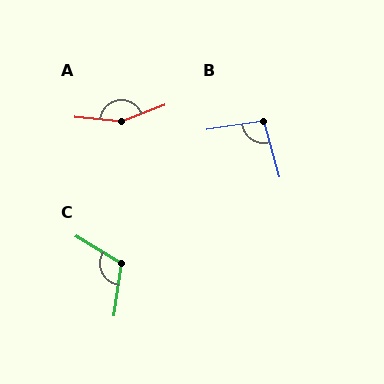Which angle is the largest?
A, at approximately 154 degrees.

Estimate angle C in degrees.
Approximately 114 degrees.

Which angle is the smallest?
B, at approximately 97 degrees.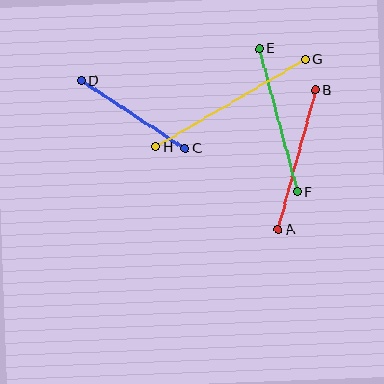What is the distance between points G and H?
The distance is approximately 173 pixels.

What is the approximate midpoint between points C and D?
The midpoint is at approximately (133, 115) pixels.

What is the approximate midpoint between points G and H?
The midpoint is at approximately (231, 103) pixels.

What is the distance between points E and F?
The distance is approximately 148 pixels.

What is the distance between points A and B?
The distance is approximately 144 pixels.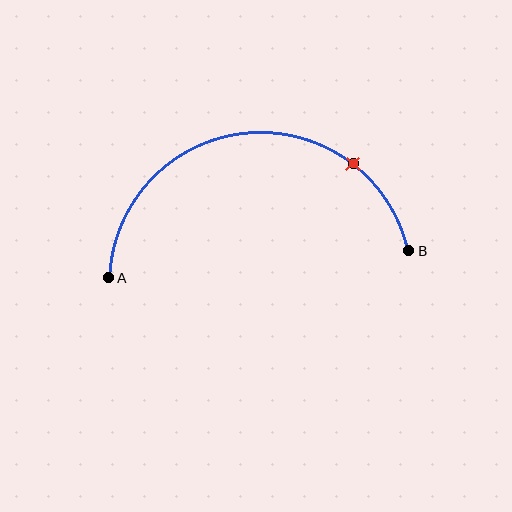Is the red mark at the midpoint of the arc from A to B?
No. The red mark lies on the arc but is closer to endpoint B. The arc midpoint would be at the point on the curve equidistant along the arc from both A and B.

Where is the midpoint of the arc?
The arc midpoint is the point on the curve farthest from the straight line joining A and B. It sits above that line.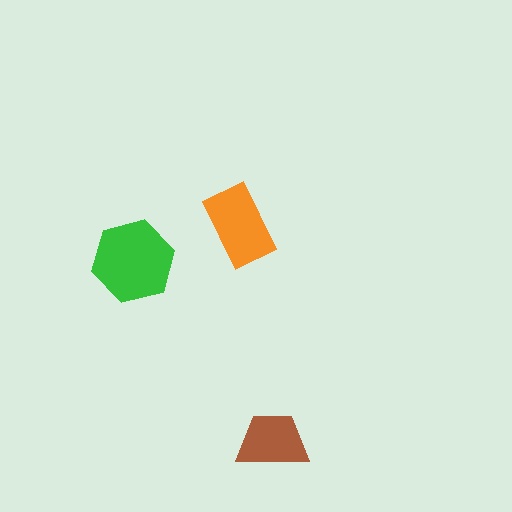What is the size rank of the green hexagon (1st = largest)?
1st.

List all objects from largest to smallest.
The green hexagon, the orange rectangle, the brown trapezoid.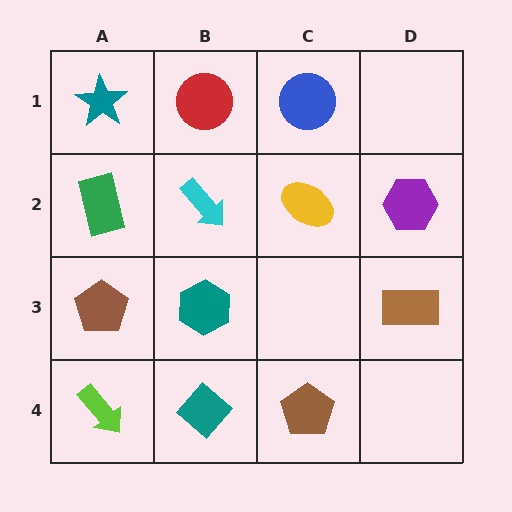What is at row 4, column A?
A lime arrow.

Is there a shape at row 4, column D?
No, that cell is empty.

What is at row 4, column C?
A brown pentagon.